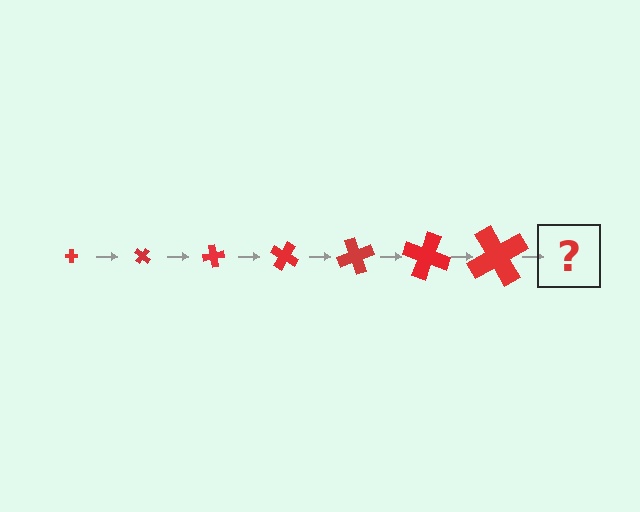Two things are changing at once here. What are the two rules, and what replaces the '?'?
The two rules are that the cross grows larger each step and it rotates 40 degrees each step. The '?' should be a cross, larger than the previous one and rotated 280 degrees from the start.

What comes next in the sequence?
The next element should be a cross, larger than the previous one and rotated 280 degrees from the start.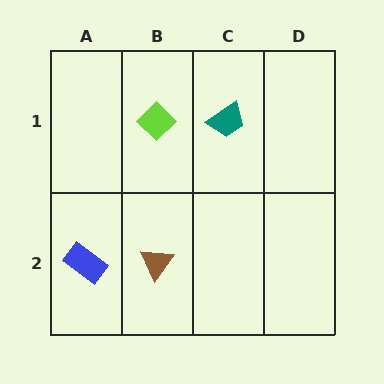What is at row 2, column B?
A brown triangle.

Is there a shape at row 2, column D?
No, that cell is empty.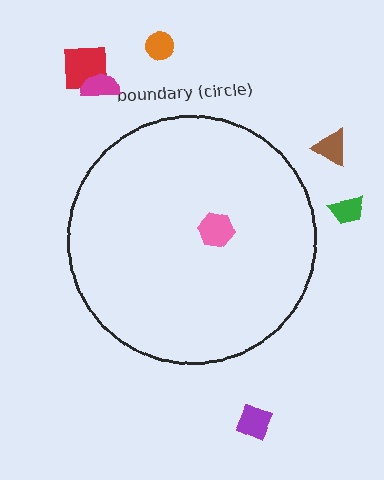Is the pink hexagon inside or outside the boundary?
Inside.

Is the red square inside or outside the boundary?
Outside.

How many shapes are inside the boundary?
1 inside, 6 outside.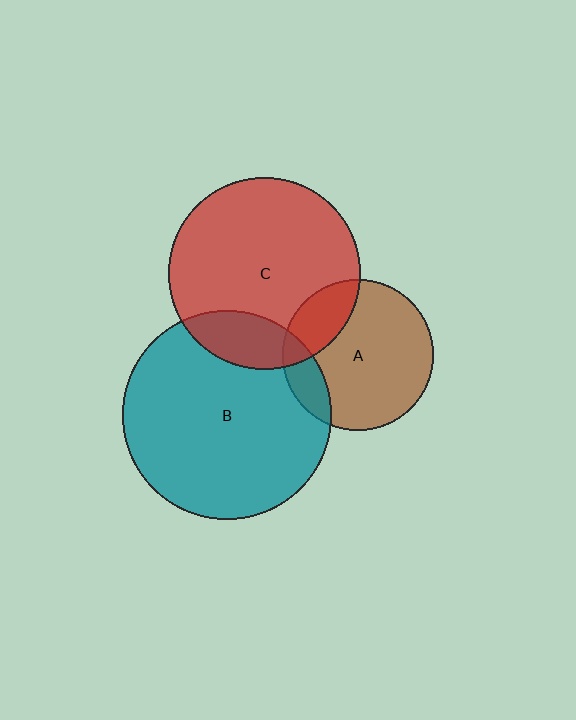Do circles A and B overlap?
Yes.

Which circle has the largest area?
Circle B (teal).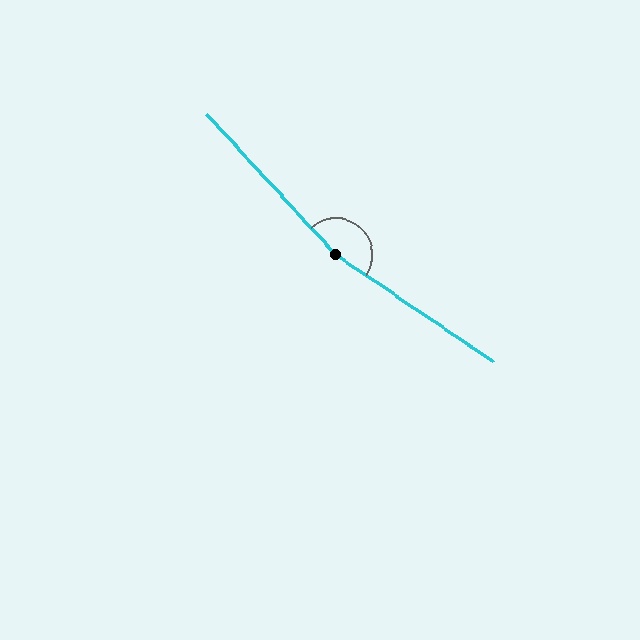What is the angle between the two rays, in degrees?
Approximately 167 degrees.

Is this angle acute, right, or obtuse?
It is obtuse.